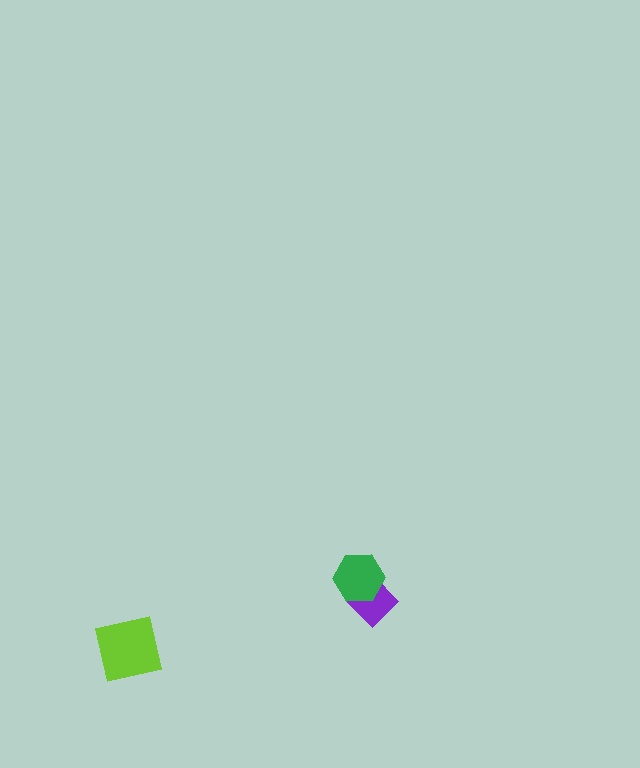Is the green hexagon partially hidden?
No, no other shape covers it.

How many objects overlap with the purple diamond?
1 object overlaps with the purple diamond.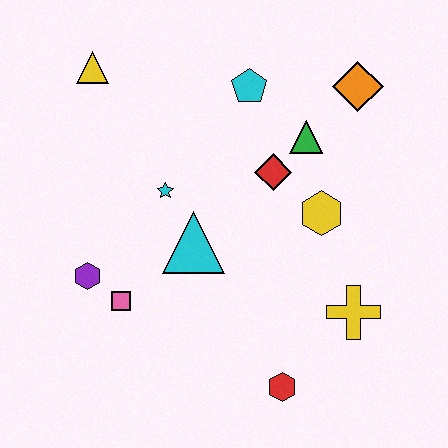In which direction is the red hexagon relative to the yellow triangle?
The red hexagon is below the yellow triangle.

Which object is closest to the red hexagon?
The yellow cross is closest to the red hexagon.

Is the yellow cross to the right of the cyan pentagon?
Yes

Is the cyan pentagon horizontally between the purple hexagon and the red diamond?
Yes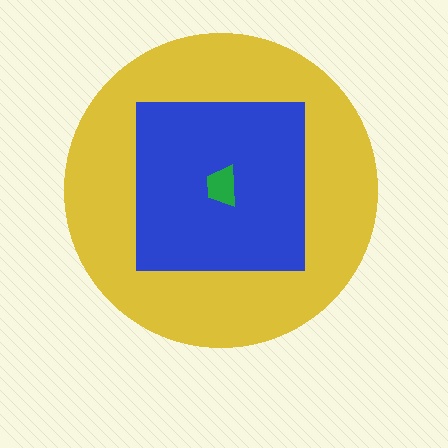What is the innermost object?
The green trapezoid.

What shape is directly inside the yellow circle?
The blue square.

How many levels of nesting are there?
3.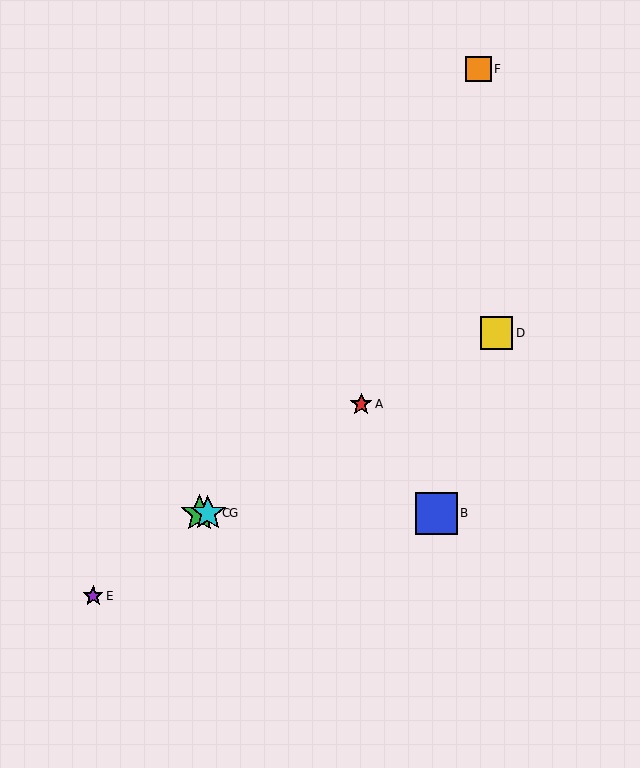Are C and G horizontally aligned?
Yes, both are at y≈513.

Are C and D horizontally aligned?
No, C is at y≈513 and D is at y≈333.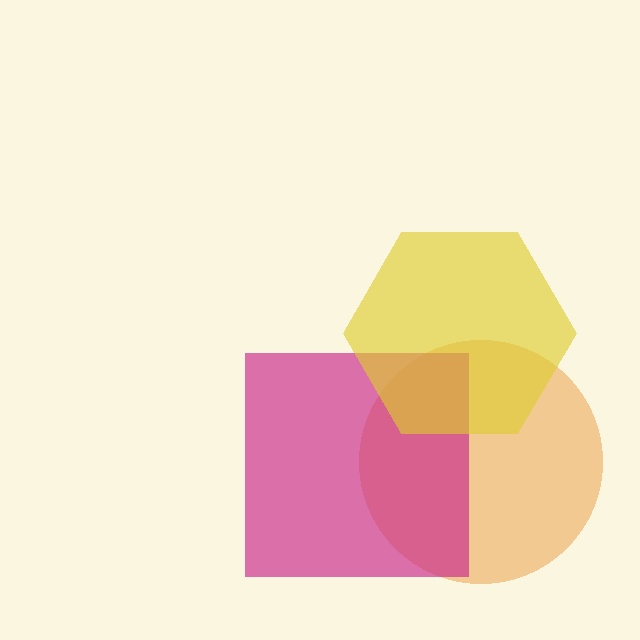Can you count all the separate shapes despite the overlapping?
Yes, there are 3 separate shapes.